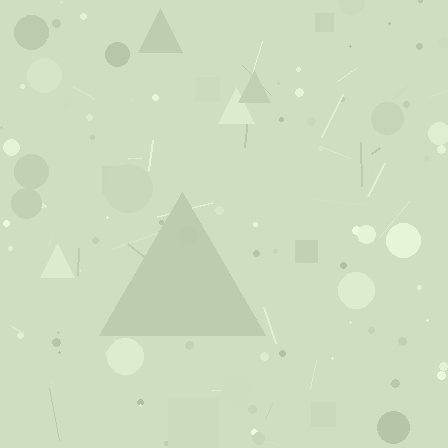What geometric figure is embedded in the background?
A triangle is embedded in the background.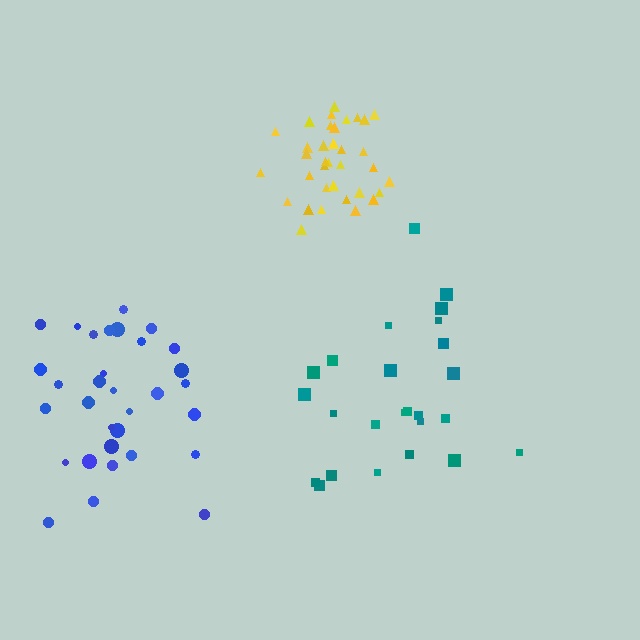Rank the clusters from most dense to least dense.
yellow, blue, teal.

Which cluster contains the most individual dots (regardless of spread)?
Yellow (35).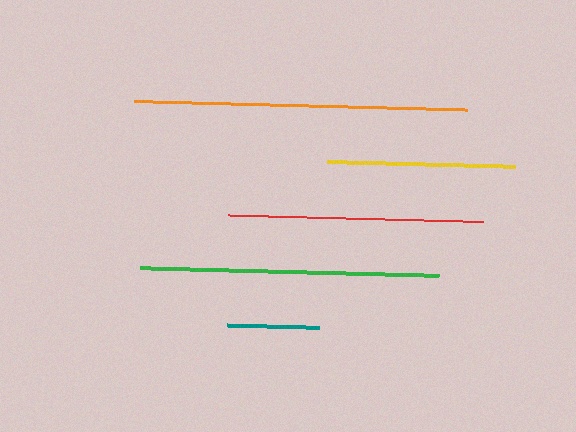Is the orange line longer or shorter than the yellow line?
The orange line is longer than the yellow line.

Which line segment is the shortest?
The teal line is the shortest at approximately 92 pixels.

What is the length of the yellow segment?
The yellow segment is approximately 188 pixels long.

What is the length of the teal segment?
The teal segment is approximately 92 pixels long.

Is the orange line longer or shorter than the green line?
The orange line is longer than the green line.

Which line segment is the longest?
The orange line is the longest at approximately 333 pixels.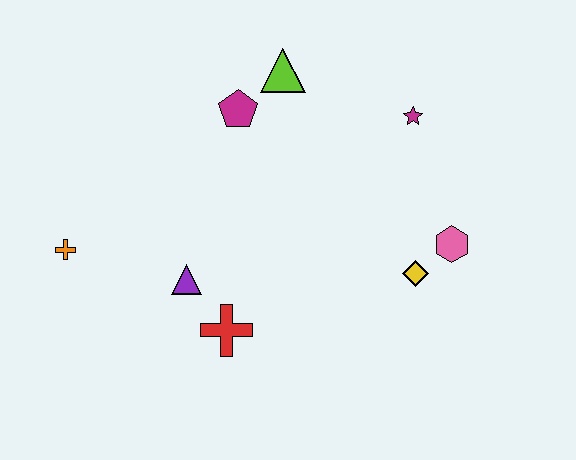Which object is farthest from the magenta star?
The orange cross is farthest from the magenta star.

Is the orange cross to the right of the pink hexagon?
No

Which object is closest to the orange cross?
The purple triangle is closest to the orange cross.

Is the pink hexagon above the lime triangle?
No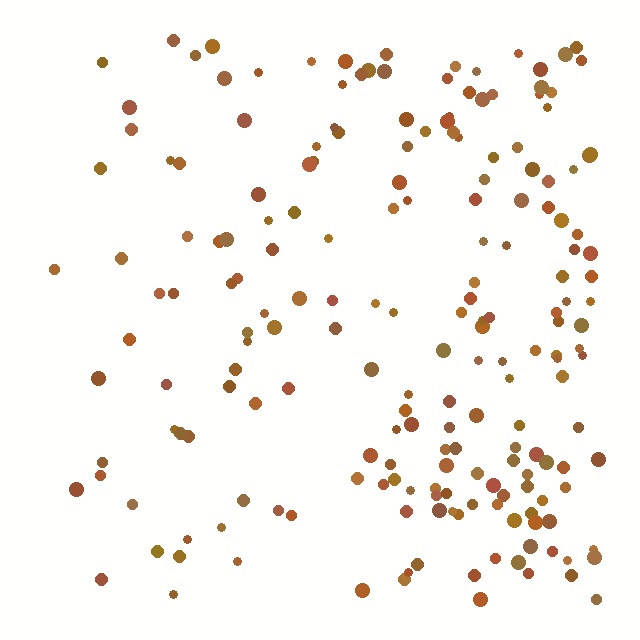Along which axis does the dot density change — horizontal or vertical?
Horizontal.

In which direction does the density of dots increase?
From left to right, with the right side densest.